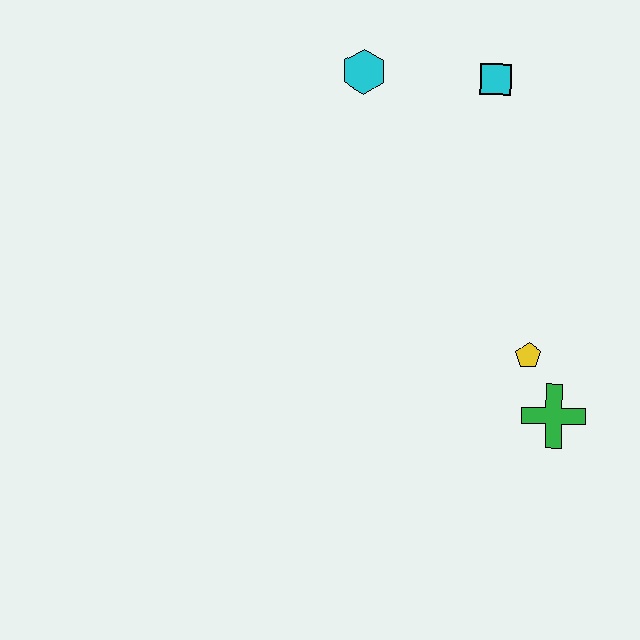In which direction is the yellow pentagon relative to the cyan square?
The yellow pentagon is below the cyan square.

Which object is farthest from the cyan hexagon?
The green cross is farthest from the cyan hexagon.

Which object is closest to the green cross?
The yellow pentagon is closest to the green cross.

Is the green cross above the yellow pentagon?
No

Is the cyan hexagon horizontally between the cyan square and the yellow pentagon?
No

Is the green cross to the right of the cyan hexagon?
Yes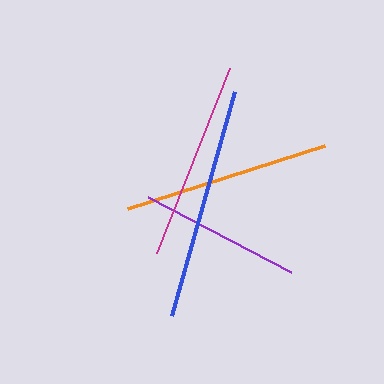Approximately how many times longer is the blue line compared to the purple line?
The blue line is approximately 1.4 times the length of the purple line.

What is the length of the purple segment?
The purple segment is approximately 162 pixels long.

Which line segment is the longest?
The blue line is the longest at approximately 233 pixels.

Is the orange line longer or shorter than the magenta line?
The orange line is longer than the magenta line.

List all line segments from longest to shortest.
From longest to shortest: blue, orange, magenta, purple.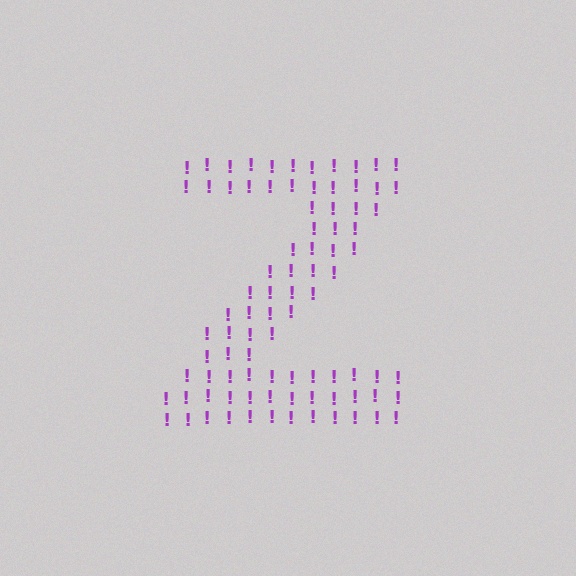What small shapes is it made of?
It is made of small exclamation marks.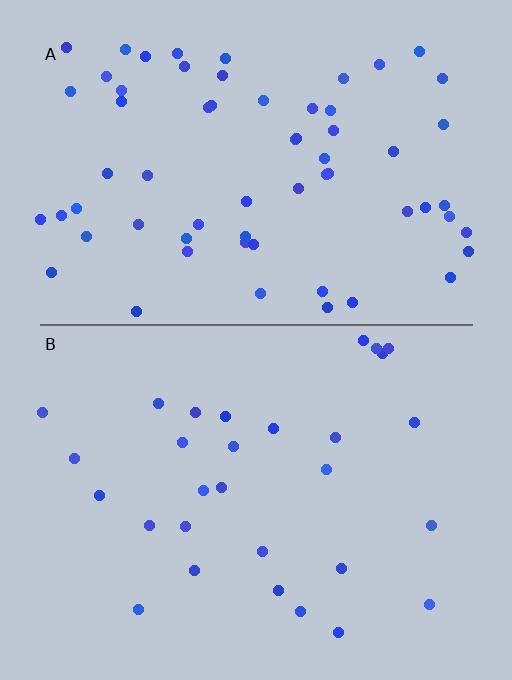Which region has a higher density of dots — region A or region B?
A (the top).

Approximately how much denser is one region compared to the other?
Approximately 2.1× — region A over region B.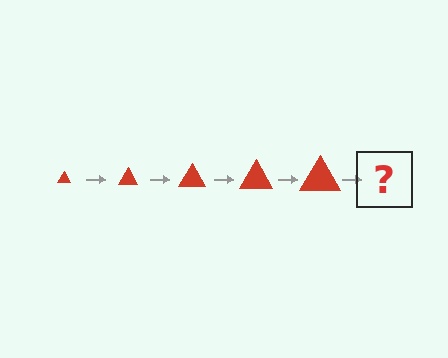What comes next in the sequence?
The next element should be a red triangle, larger than the previous one.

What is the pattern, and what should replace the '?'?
The pattern is that the triangle gets progressively larger each step. The '?' should be a red triangle, larger than the previous one.